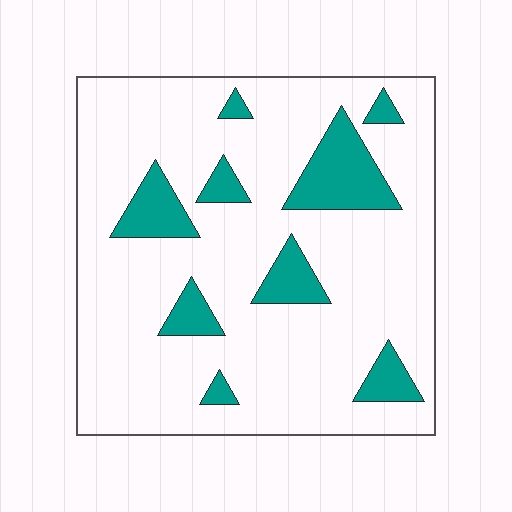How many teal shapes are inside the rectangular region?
9.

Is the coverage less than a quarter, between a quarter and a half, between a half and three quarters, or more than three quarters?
Less than a quarter.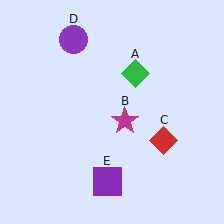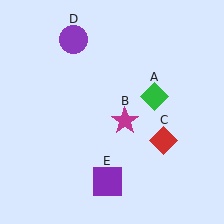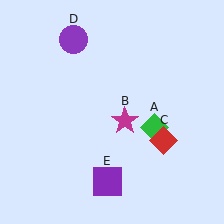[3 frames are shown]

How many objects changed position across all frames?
1 object changed position: green diamond (object A).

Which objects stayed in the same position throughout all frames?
Magenta star (object B) and red diamond (object C) and purple circle (object D) and purple square (object E) remained stationary.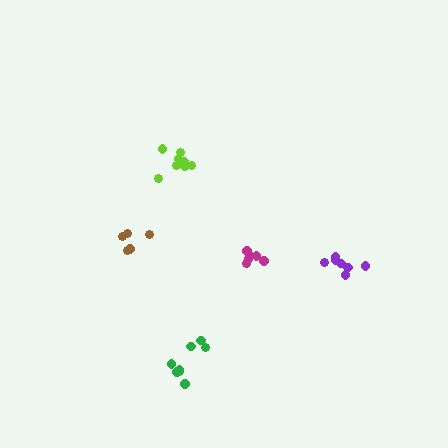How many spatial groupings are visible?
There are 5 spatial groupings.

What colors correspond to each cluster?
The clusters are colored: green, lime, purple, brown, magenta.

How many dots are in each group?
Group 1: 8 dots, Group 2: 9 dots, Group 3: 7 dots, Group 4: 5 dots, Group 5: 6 dots (35 total).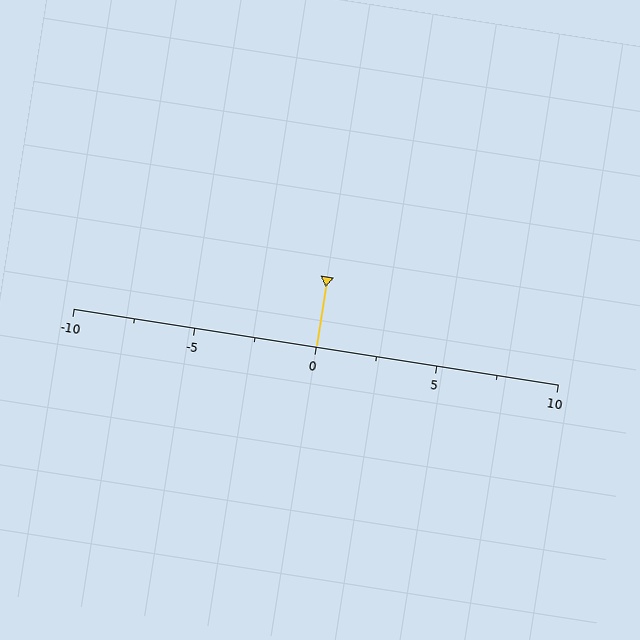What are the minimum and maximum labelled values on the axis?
The axis runs from -10 to 10.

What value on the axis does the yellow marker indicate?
The marker indicates approximately 0.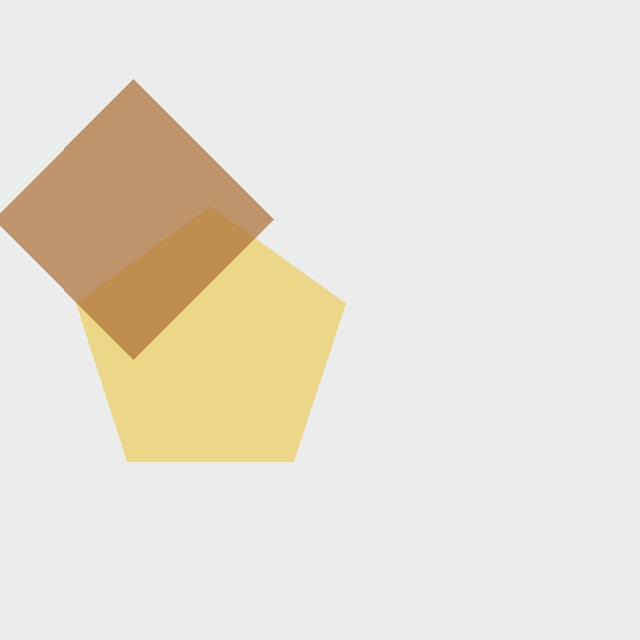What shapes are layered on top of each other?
The layered shapes are: a yellow pentagon, a brown diamond.